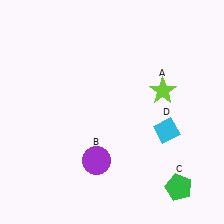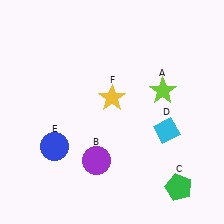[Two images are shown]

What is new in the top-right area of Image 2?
A yellow star (F) was added in the top-right area of Image 2.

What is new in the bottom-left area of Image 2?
A blue circle (E) was added in the bottom-left area of Image 2.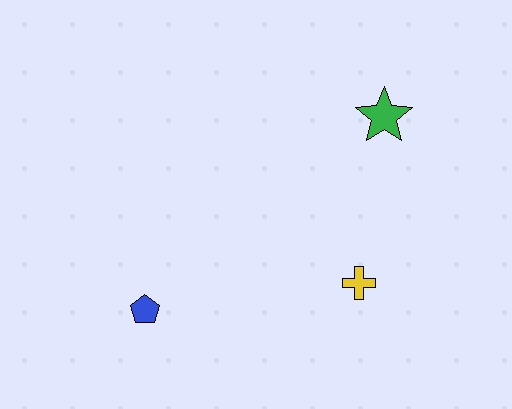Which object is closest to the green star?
The yellow cross is closest to the green star.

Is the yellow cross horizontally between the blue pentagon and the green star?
Yes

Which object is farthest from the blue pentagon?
The green star is farthest from the blue pentagon.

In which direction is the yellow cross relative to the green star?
The yellow cross is below the green star.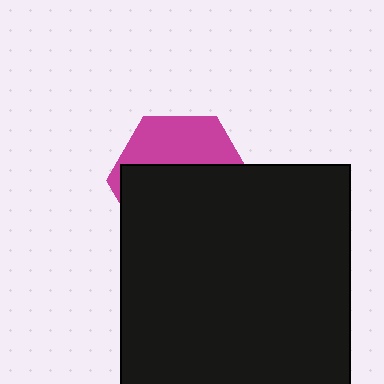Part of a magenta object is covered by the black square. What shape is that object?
It is a hexagon.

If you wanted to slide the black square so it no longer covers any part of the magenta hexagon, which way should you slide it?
Slide it down — that is the most direct way to separate the two shapes.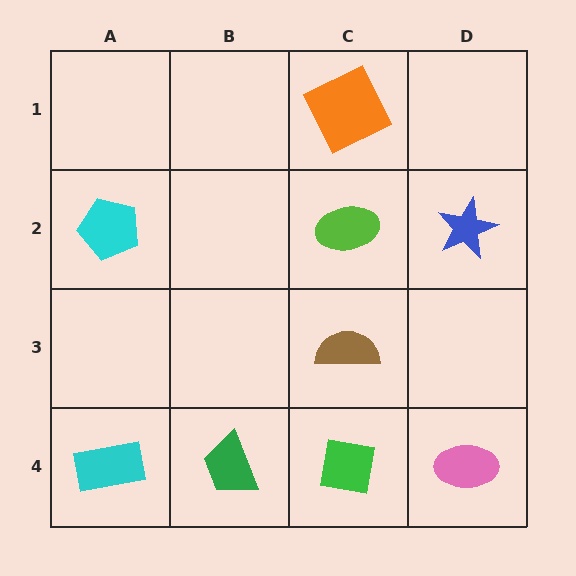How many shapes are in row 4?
4 shapes.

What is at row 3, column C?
A brown semicircle.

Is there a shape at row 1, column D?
No, that cell is empty.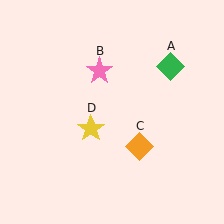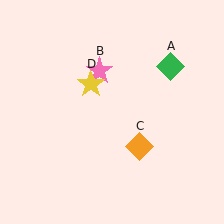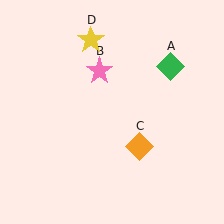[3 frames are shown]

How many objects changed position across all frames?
1 object changed position: yellow star (object D).